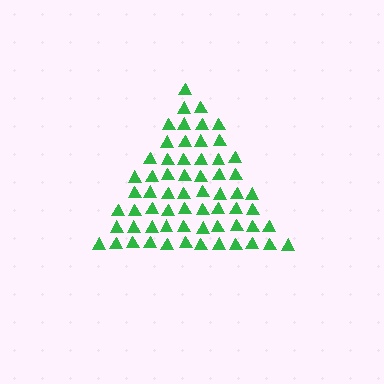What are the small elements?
The small elements are triangles.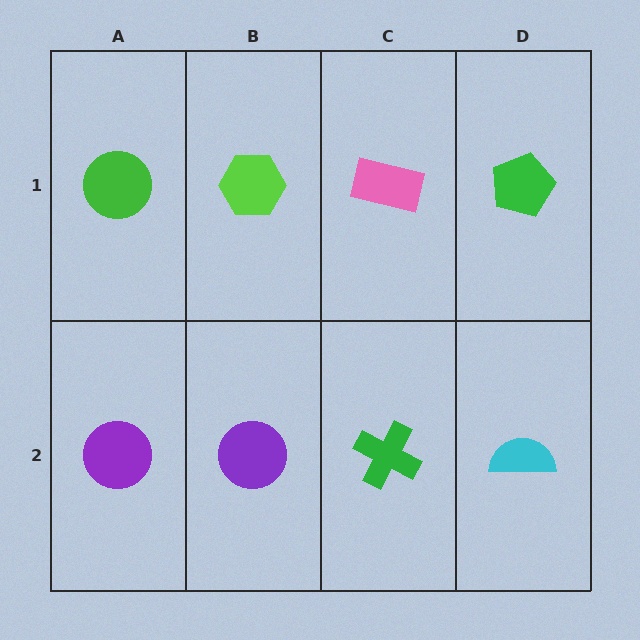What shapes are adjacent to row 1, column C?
A green cross (row 2, column C), a lime hexagon (row 1, column B), a green pentagon (row 1, column D).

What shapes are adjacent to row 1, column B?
A purple circle (row 2, column B), a green circle (row 1, column A), a pink rectangle (row 1, column C).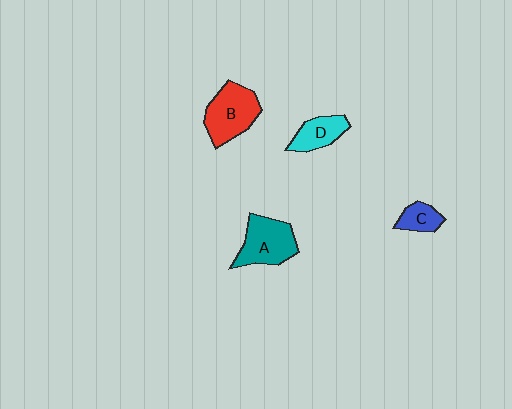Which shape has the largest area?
Shape B (red).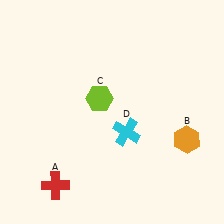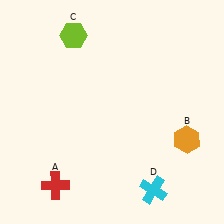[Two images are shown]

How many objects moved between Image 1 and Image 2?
2 objects moved between the two images.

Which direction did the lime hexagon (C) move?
The lime hexagon (C) moved up.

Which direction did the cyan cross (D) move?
The cyan cross (D) moved down.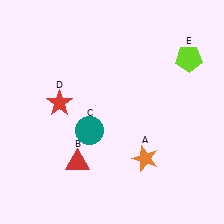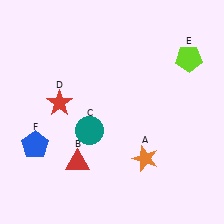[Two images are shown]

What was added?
A blue pentagon (F) was added in Image 2.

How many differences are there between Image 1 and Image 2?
There is 1 difference between the two images.